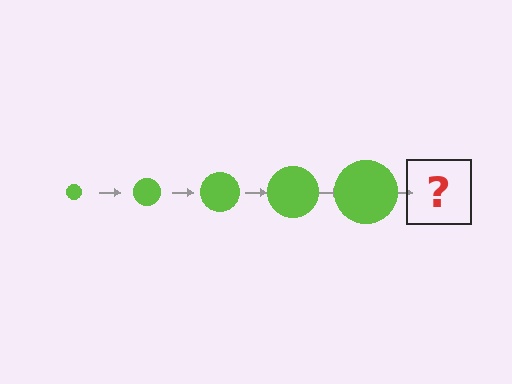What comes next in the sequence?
The next element should be a lime circle, larger than the previous one.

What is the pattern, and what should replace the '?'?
The pattern is that the circle gets progressively larger each step. The '?' should be a lime circle, larger than the previous one.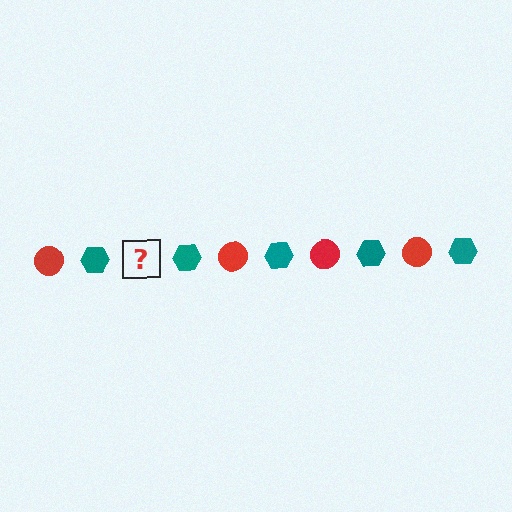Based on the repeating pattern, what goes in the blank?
The blank should be a red circle.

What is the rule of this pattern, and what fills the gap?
The rule is that the pattern alternates between red circle and teal hexagon. The gap should be filled with a red circle.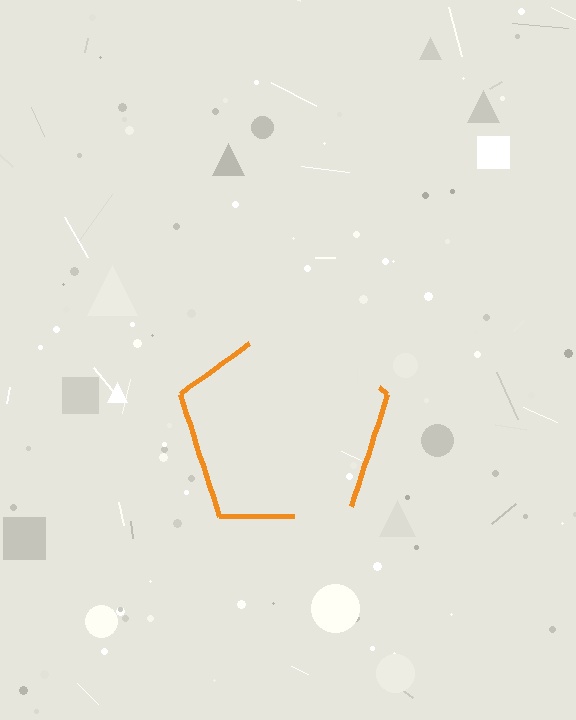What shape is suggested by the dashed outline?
The dashed outline suggests a pentagon.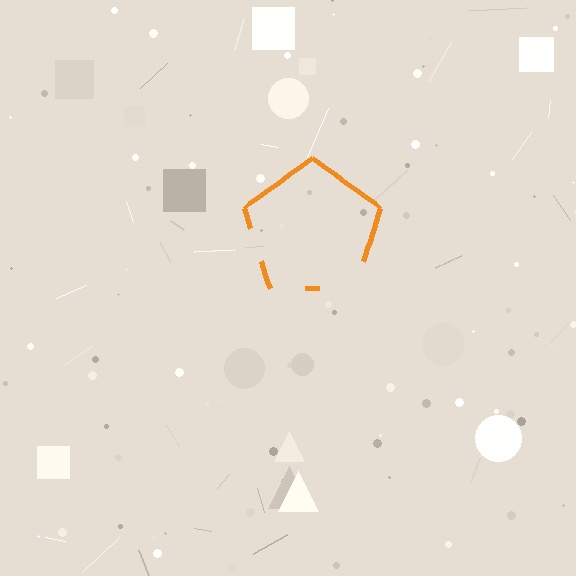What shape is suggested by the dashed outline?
The dashed outline suggests a pentagon.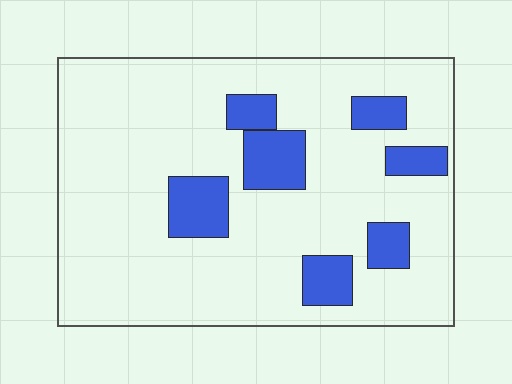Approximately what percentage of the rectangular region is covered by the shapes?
Approximately 15%.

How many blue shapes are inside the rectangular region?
7.